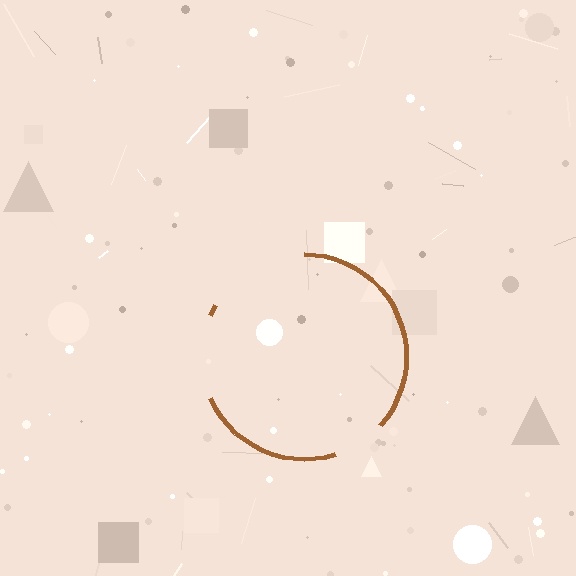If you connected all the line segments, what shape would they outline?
They would outline a circle.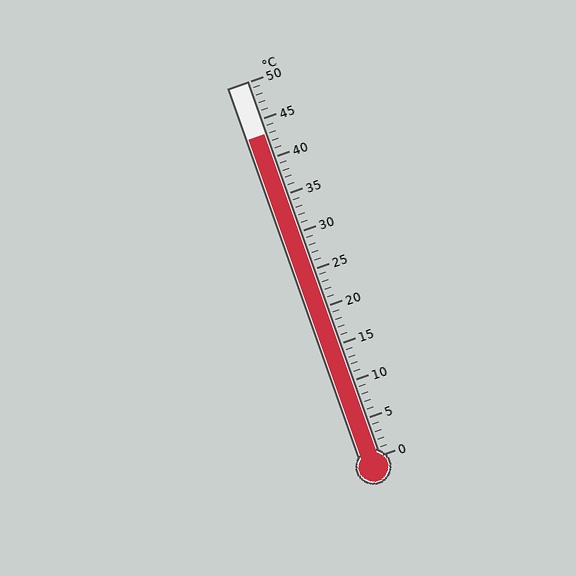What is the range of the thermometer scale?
The thermometer scale ranges from 0°C to 50°C.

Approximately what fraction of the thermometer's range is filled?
The thermometer is filled to approximately 85% of its range.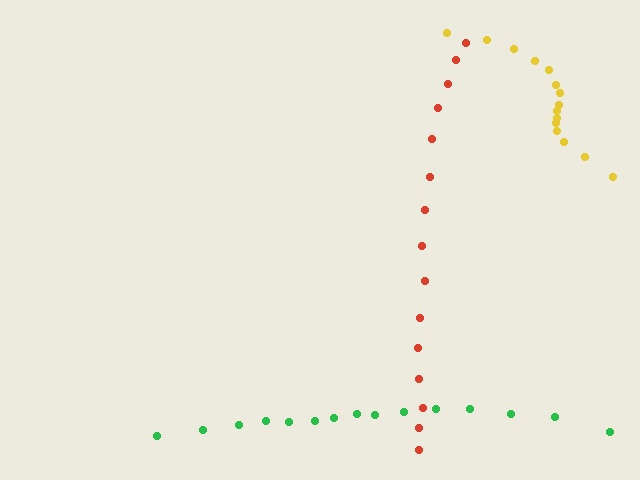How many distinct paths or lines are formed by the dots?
There are 3 distinct paths.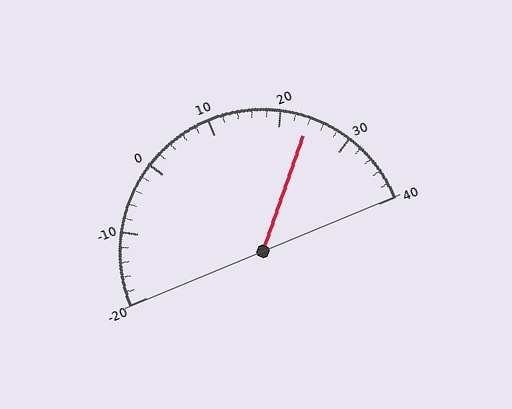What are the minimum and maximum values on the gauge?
The gauge ranges from -20 to 40.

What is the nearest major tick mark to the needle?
The nearest major tick mark is 20.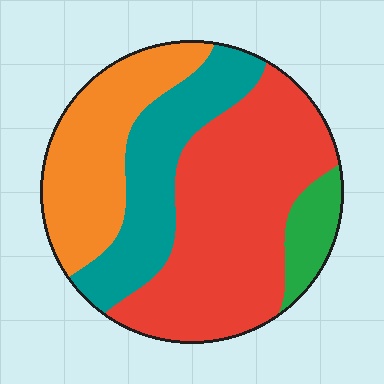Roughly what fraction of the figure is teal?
Teal covers about 25% of the figure.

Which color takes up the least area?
Green, at roughly 10%.